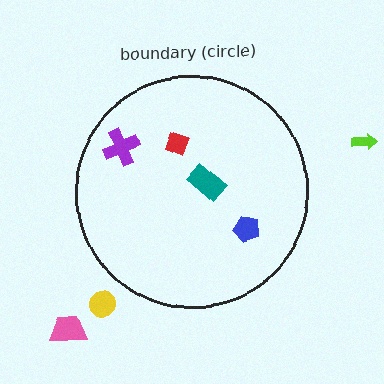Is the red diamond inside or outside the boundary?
Inside.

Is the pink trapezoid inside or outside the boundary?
Outside.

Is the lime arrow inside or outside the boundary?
Outside.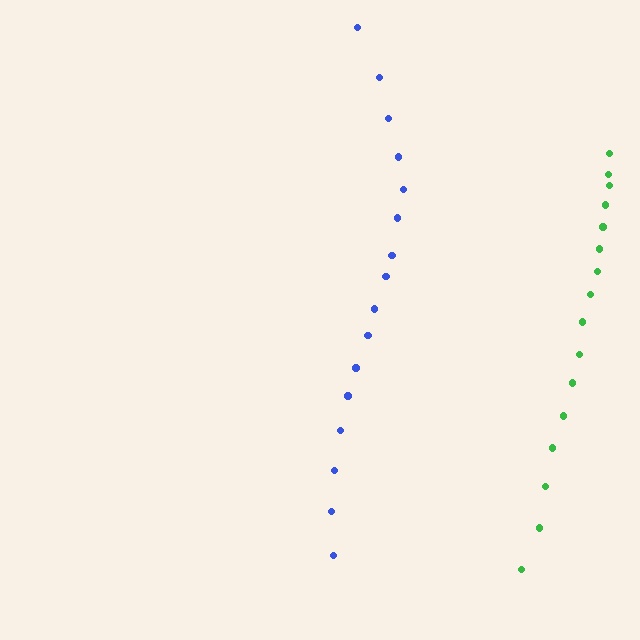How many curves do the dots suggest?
There are 2 distinct paths.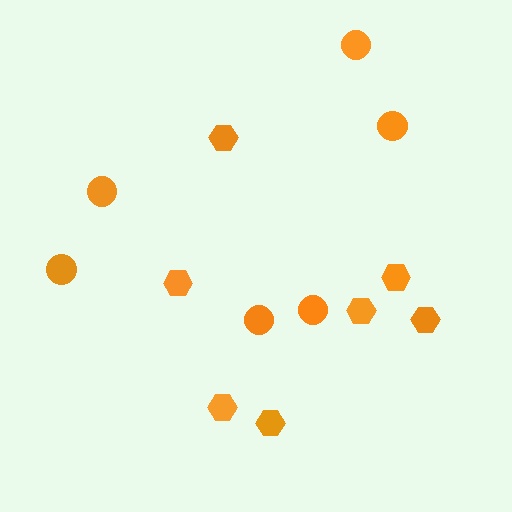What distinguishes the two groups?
There are 2 groups: one group of hexagons (7) and one group of circles (6).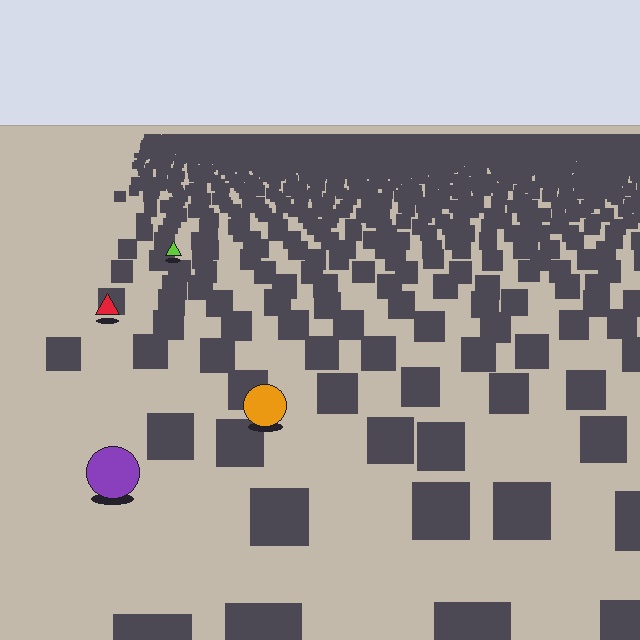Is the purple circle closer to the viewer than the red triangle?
Yes. The purple circle is closer — you can tell from the texture gradient: the ground texture is coarser near it.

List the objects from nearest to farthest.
From nearest to farthest: the purple circle, the orange circle, the red triangle, the lime triangle.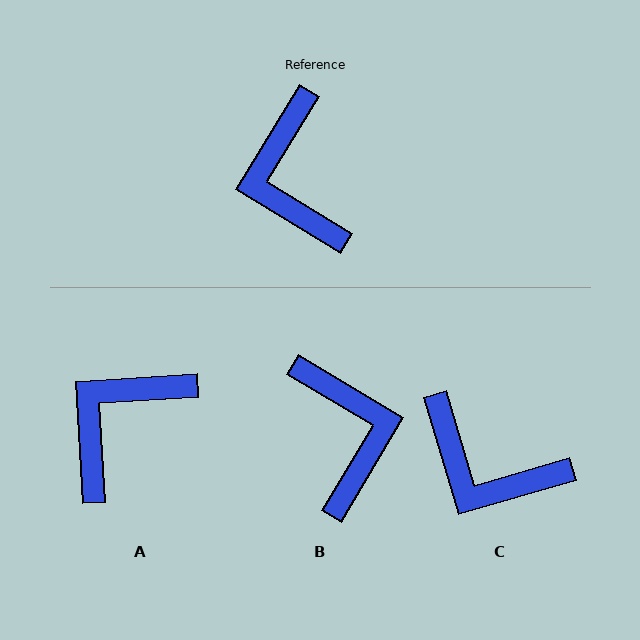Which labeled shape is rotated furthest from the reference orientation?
B, about 179 degrees away.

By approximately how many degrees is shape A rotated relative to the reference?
Approximately 55 degrees clockwise.